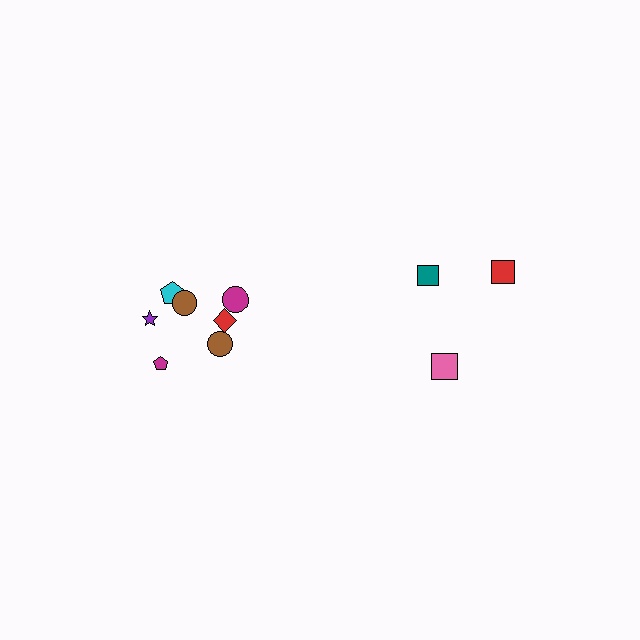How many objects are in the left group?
There are 7 objects.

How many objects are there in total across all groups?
There are 10 objects.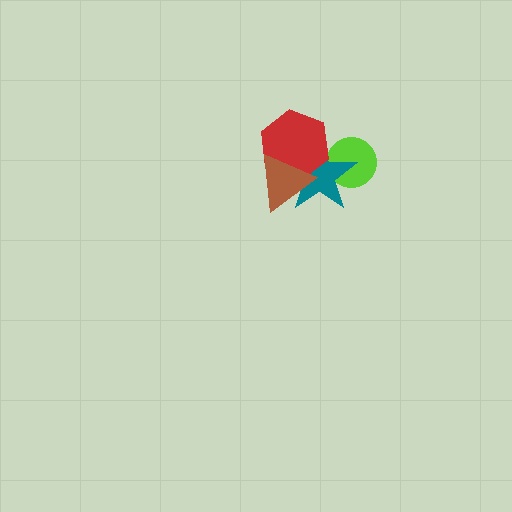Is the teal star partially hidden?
Yes, it is partially covered by another shape.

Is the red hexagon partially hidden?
Yes, it is partially covered by another shape.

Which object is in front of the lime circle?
The teal star is in front of the lime circle.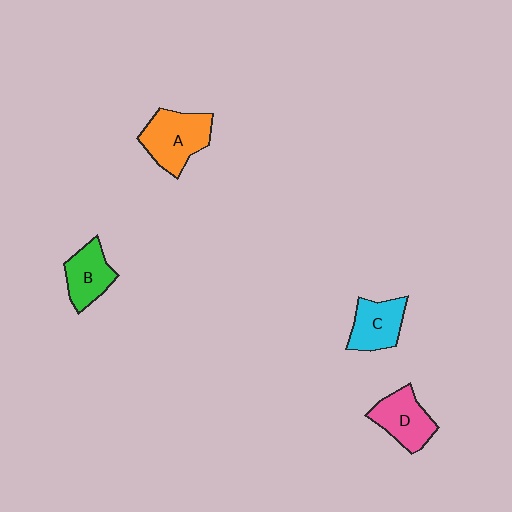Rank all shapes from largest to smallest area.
From largest to smallest: A (orange), D (pink), C (cyan), B (green).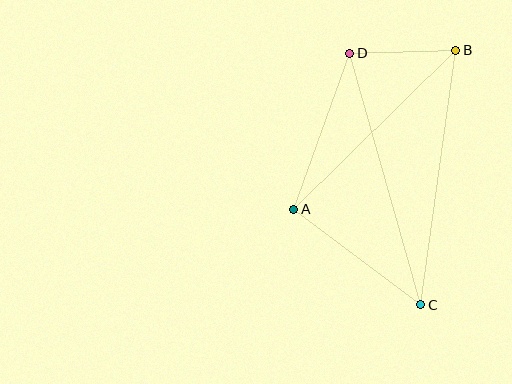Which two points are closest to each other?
Points B and D are closest to each other.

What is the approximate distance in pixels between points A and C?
The distance between A and C is approximately 159 pixels.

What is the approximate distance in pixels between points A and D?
The distance between A and D is approximately 166 pixels.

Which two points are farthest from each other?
Points C and D are farthest from each other.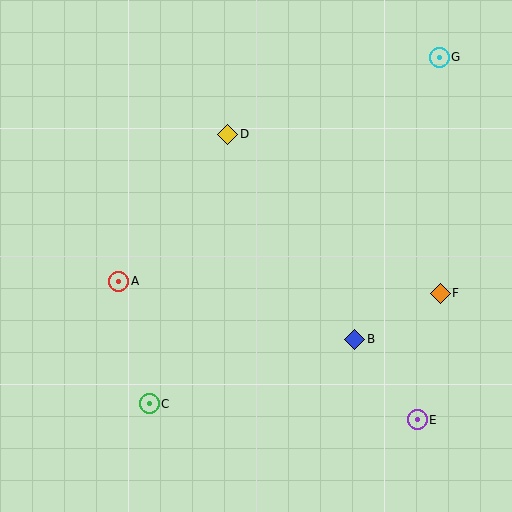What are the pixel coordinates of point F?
Point F is at (440, 293).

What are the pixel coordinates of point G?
Point G is at (439, 57).